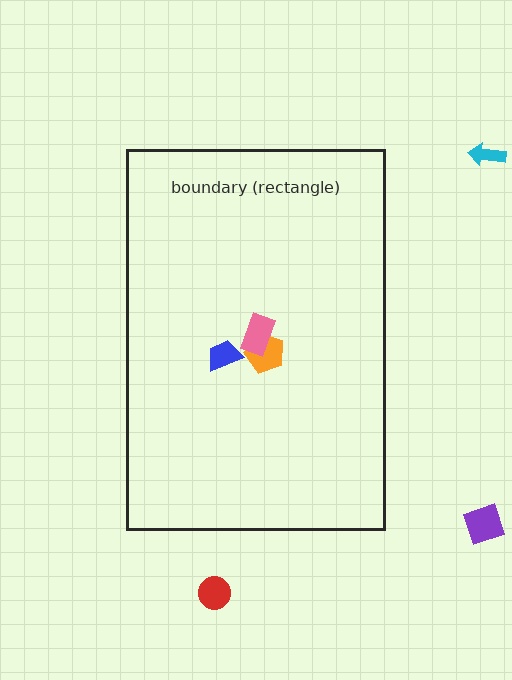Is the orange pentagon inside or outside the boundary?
Inside.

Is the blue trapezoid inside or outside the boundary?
Inside.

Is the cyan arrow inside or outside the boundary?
Outside.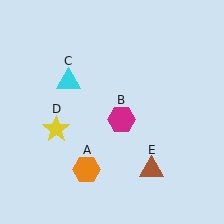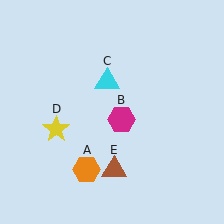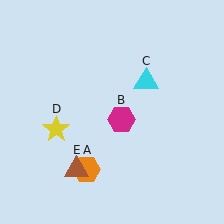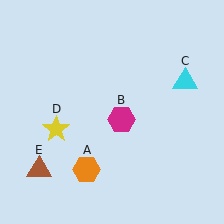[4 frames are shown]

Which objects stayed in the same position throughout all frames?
Orange hexagon (object A) and magenta hexagon (object B) and yellow star (object D) remained stationary.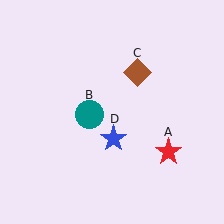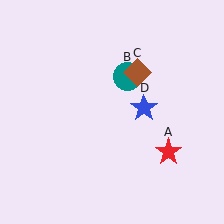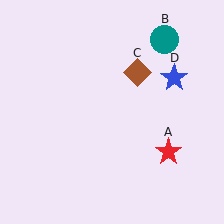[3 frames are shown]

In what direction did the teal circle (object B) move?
The teal circle (object B) moved up and to the right.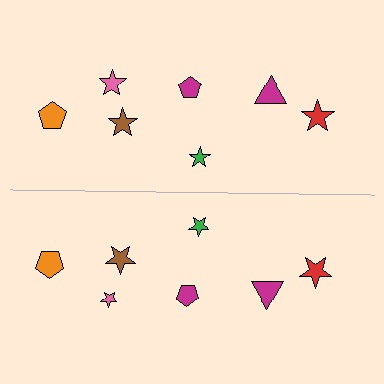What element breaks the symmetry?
The pink star on the bottom side has a different size than its mirror counterpart.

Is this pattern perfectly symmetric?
No, the pattern is not perfectly symmetric. The pink star on the bottom side has a different size than its mirror counterpart.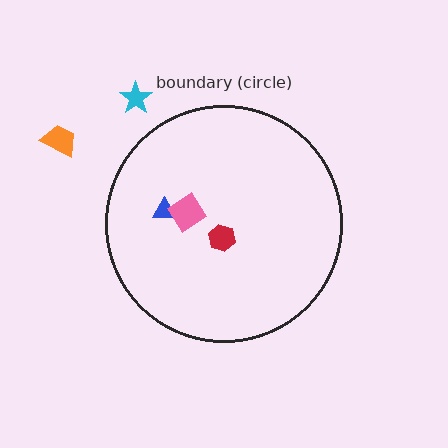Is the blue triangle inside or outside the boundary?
Inside.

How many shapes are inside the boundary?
3 inside, 2 outside.